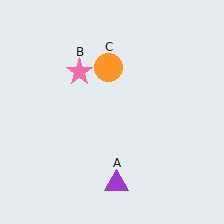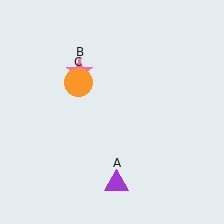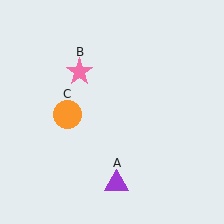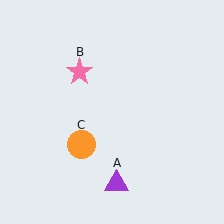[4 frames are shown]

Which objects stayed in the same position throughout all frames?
Purple triangle (object A) and pink star (object B) remained stationary.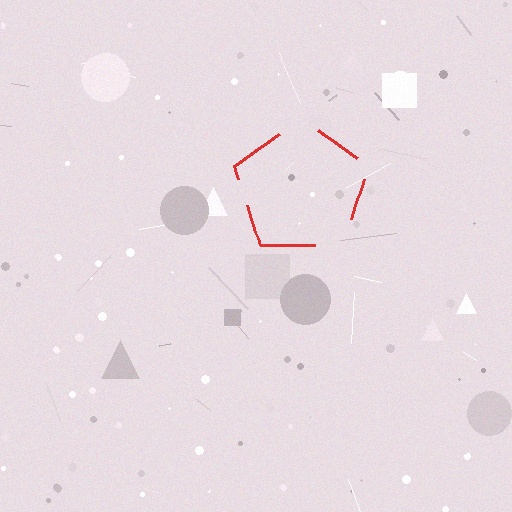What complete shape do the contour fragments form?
The contour fragments form a pentagon.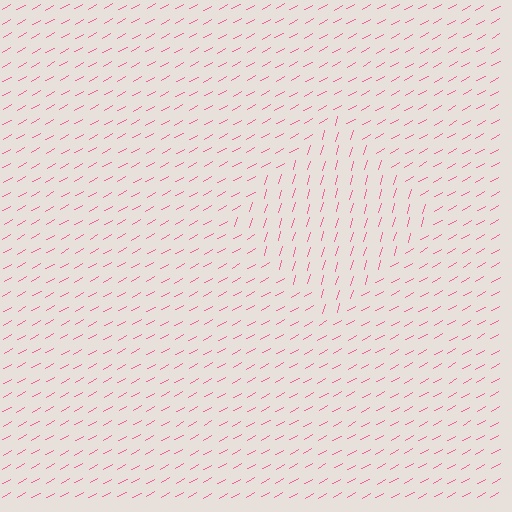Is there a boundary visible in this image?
Yes, there is a texture boundary formed by a change in line orientation.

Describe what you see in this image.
The image is filled with small pink line segments. A diamond region in the image has lines oriented differently from the surrounding lines, creating a visible texture boundary.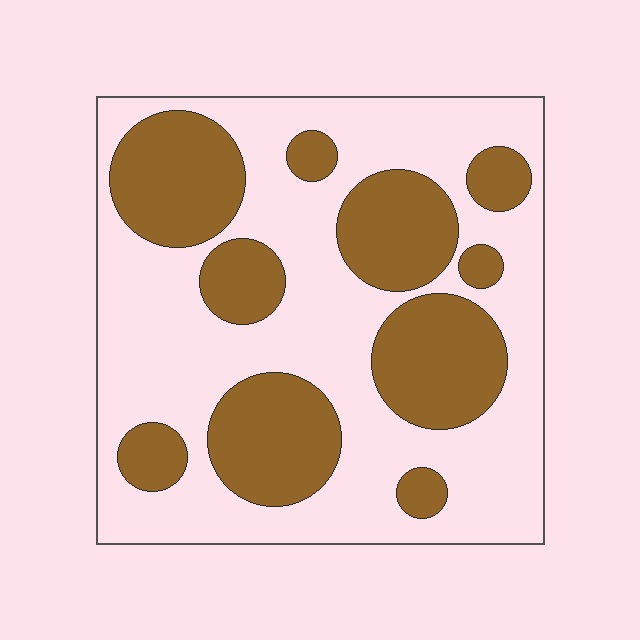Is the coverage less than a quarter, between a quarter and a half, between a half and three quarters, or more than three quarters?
Between a quarter and a half.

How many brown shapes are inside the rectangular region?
10.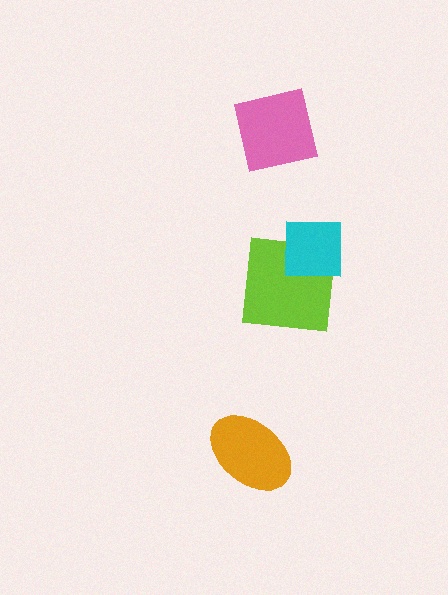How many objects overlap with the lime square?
1 object overlaps with the lime square.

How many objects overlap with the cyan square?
1 object overlaps with the cyan square.